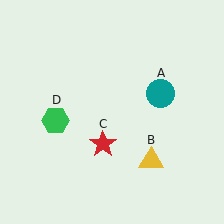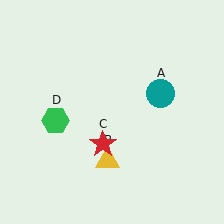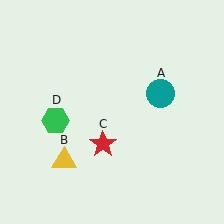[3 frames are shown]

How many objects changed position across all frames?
1 object changed position: yellow triangle (object B).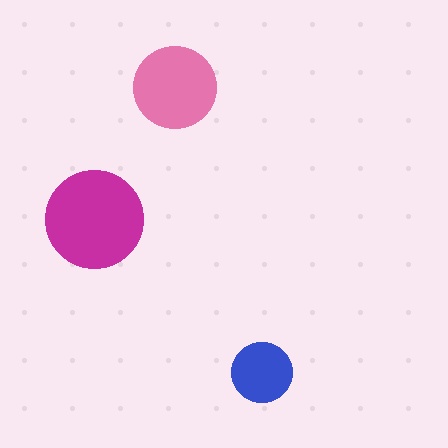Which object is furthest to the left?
The magenta circle is leftmost.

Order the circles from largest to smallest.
the magenta one, the pink one, the blue one.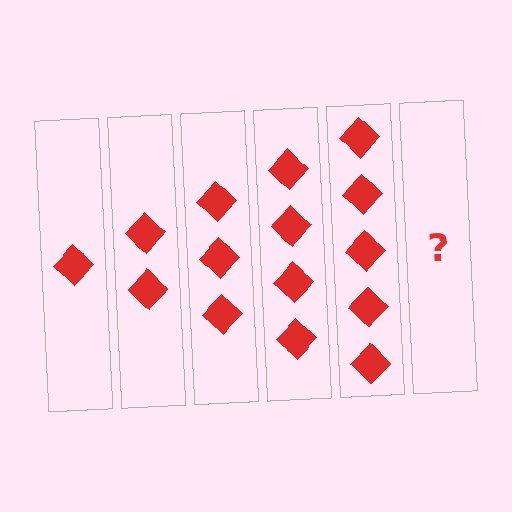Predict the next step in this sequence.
The next step is 6 diamonds.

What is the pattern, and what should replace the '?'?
The pattern is that each step adds one more diamond. The '?' should be 6 diamonds.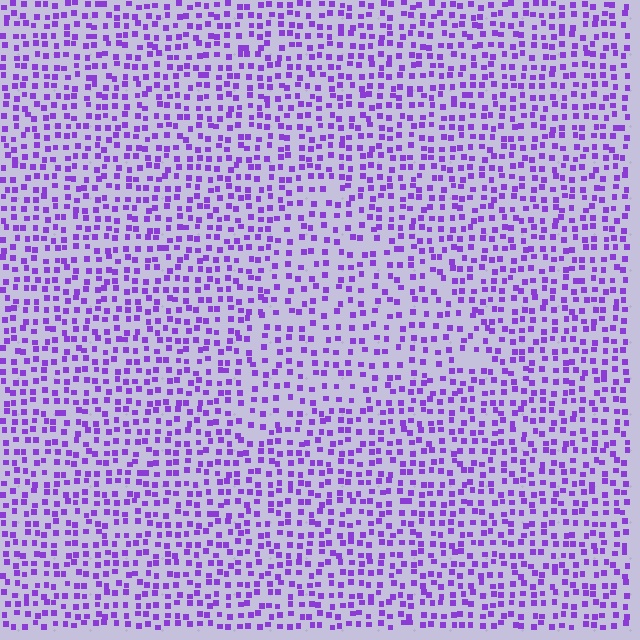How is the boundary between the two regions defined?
The boundary is defined by a change in element density (approximately 1.5x ratio). All elements are the same color, size, and shape.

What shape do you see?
I see a triangle.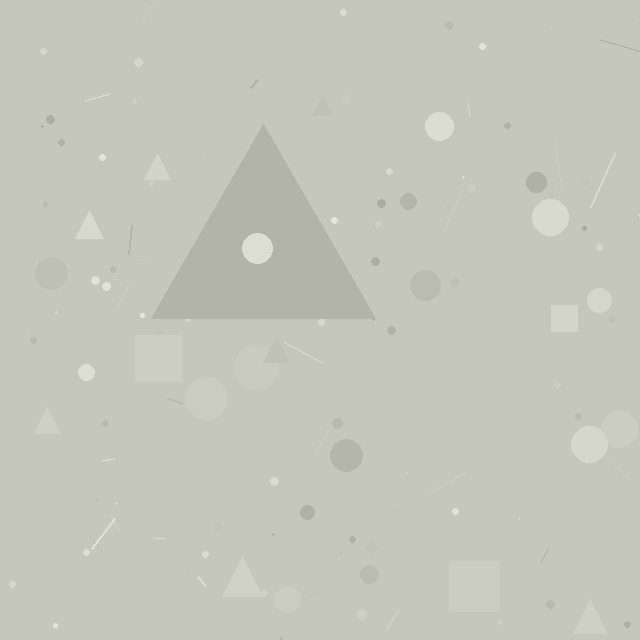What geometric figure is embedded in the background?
A triangle is embedded in the background.